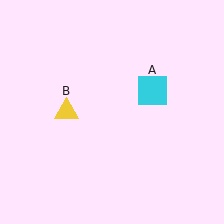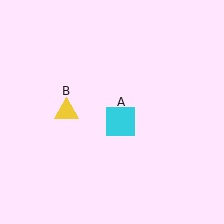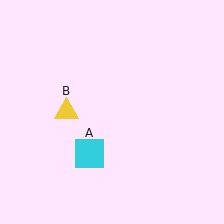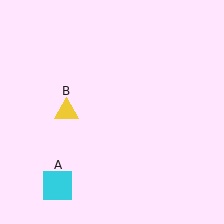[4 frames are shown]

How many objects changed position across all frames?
1 object changed position: cyan square (object A).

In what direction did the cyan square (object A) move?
The cyan square (object A) moved down and to the left.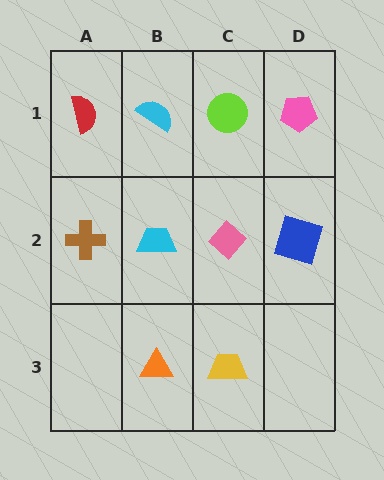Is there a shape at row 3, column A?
No, that cell is empty.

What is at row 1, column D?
A pink pentagon.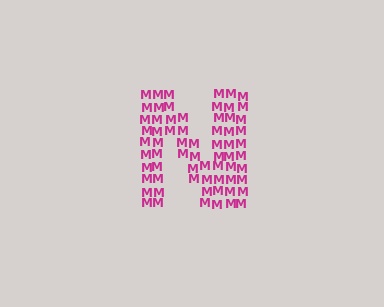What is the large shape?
The large shape is the letter N.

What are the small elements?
The small elements are letter M's.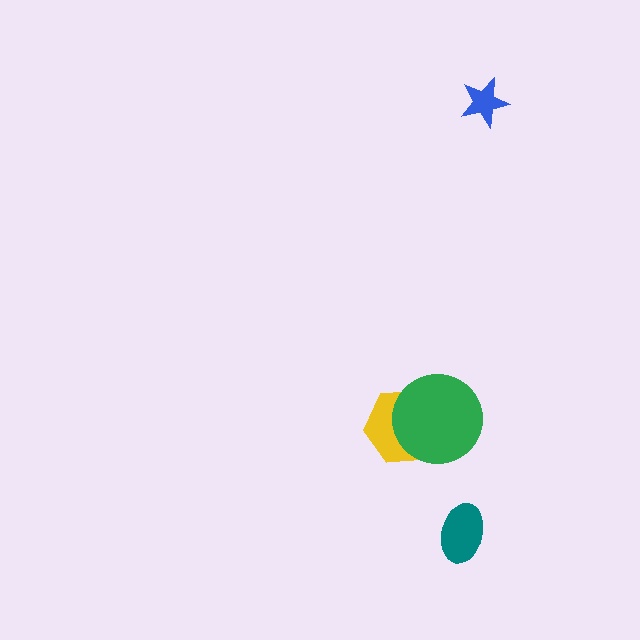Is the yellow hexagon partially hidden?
Yes, it is partially covered by another shape.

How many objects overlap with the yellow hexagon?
1 object overlaps with the yellow hexagon.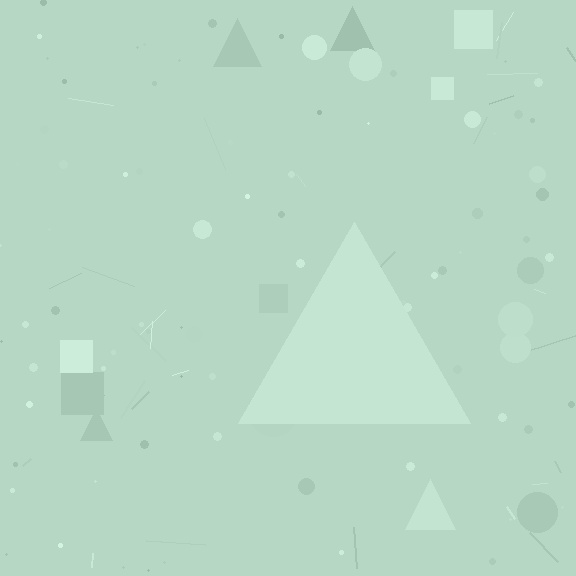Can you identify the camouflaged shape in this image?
The camouflaged shape is a triangle.